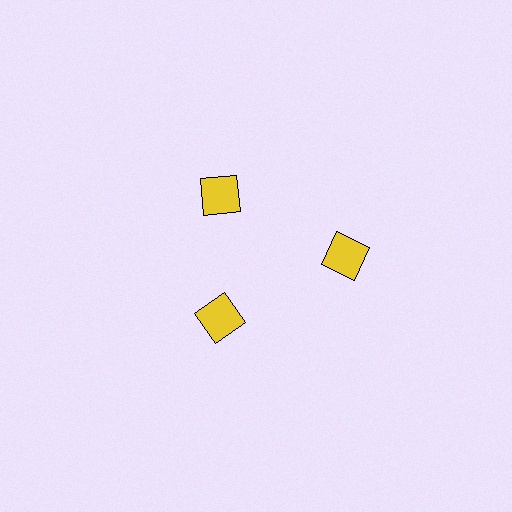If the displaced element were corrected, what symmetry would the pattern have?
It would have 3-fold rotational symmetry — the pattern would map onto itself every 120 degrees.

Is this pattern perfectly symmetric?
No. The 3 yellow squares are arranged in a ring, but one element near the 3 o'clock position is pushed outward from the center, breaking the 3-fold rotational symmetry.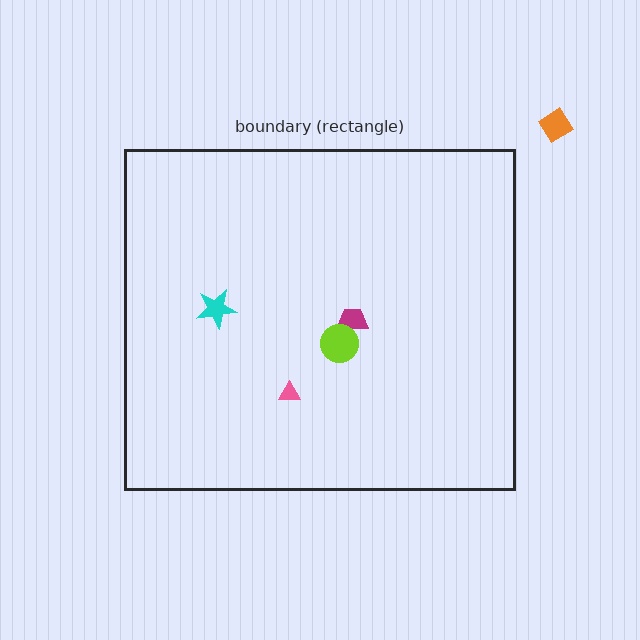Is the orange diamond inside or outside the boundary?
Outside.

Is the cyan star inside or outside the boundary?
Inside.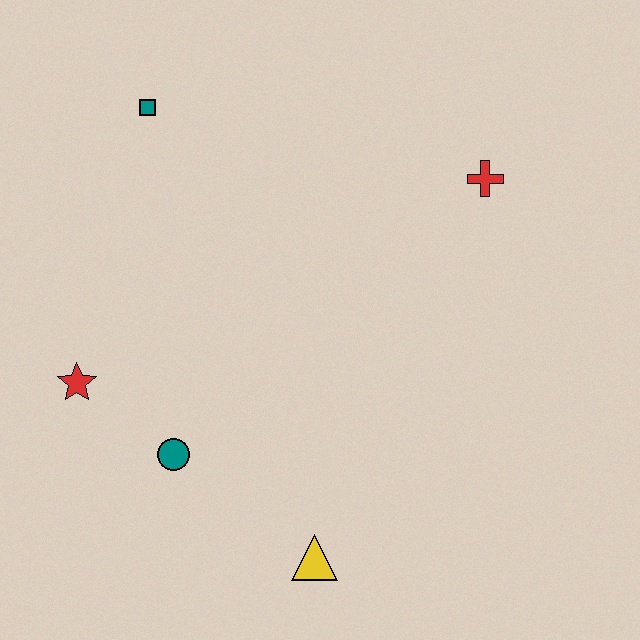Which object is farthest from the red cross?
The red star is farthest from the red cross.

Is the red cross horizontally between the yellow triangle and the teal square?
No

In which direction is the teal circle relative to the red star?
The teal circle is to the right of the red star.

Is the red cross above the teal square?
No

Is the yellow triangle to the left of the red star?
No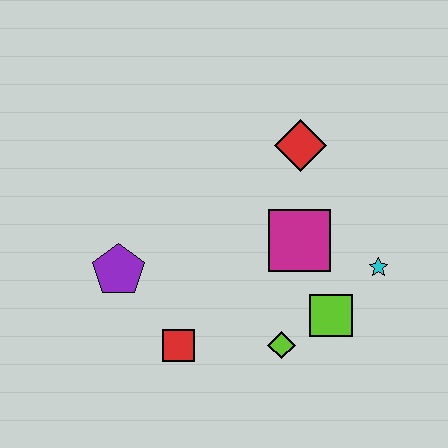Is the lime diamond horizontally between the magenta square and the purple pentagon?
Yes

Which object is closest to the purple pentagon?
The red square is closest to the purple pentagon.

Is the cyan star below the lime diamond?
No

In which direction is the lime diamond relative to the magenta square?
The lime diamond is below the magenta square.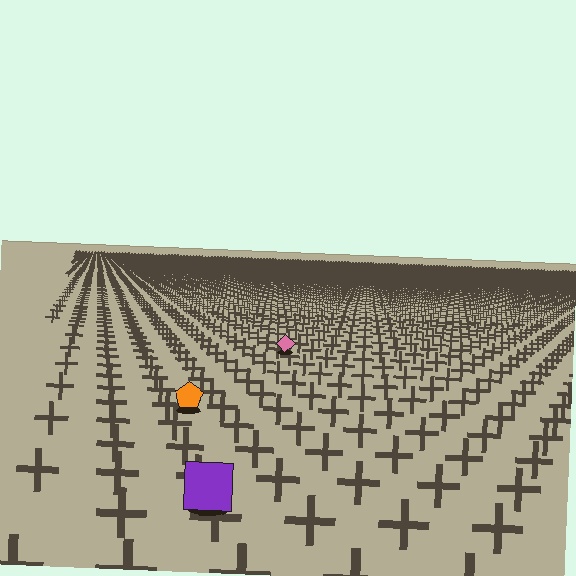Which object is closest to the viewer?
The purple square is closest. The texture marks near it are larger and more spread out.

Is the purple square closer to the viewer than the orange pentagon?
Yes. The purple square is closer — you can tell from the texture gradient: the ground texture is coarser near it.